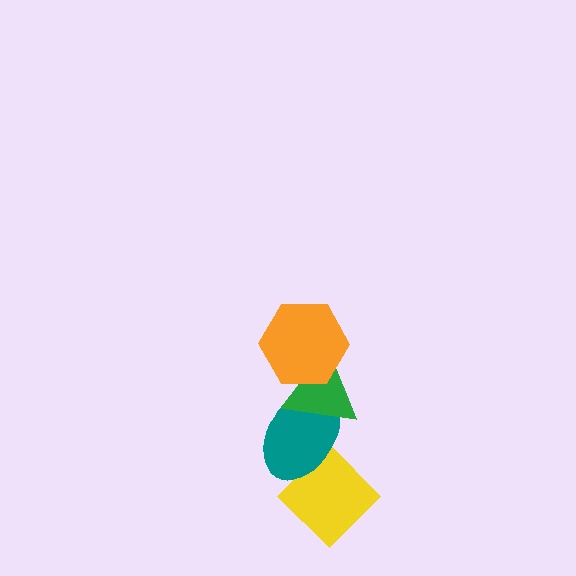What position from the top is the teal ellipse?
The teal ellipse is 3rd from the top.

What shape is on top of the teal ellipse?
The green triangle is on top of the teal ellipse.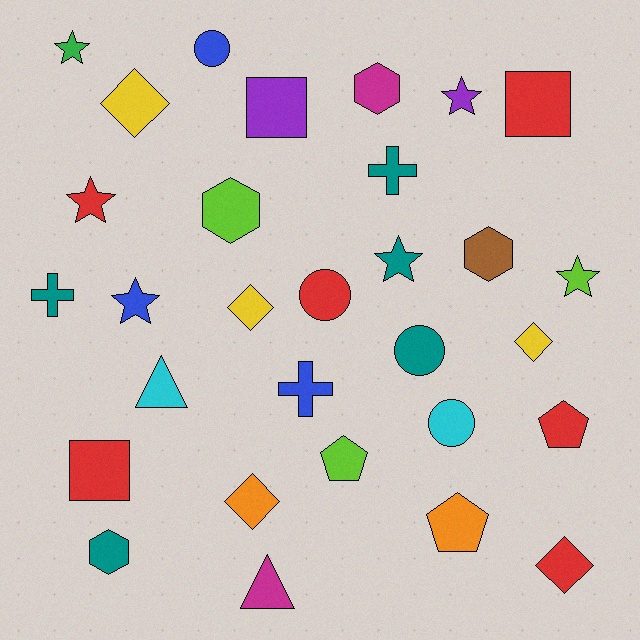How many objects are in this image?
There are 30 objects.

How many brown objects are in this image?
There is 1 brown object.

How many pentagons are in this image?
There are 3 pentagons.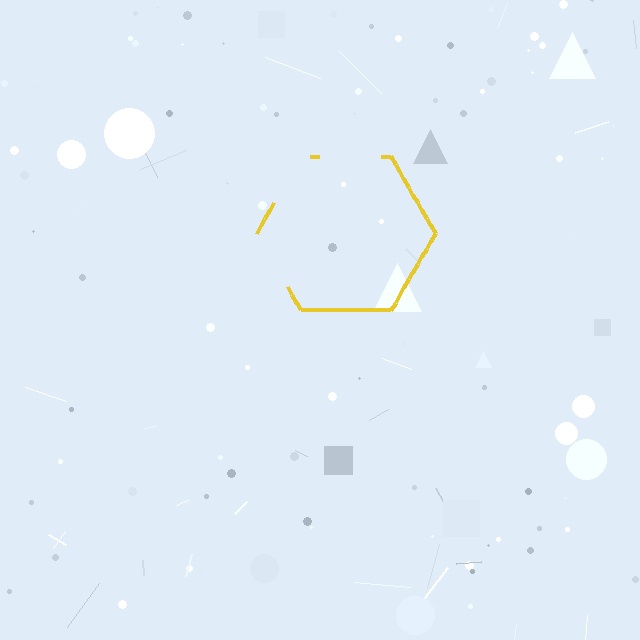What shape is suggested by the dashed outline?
The dashed outline suggests a hexagon.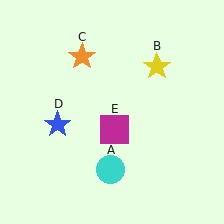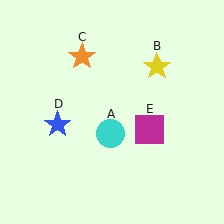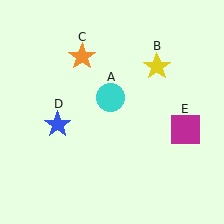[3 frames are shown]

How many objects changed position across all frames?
2 objects changed position: cyan circle (object A), magenta square (object E).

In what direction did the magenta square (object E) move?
The magenta square (object E) moved right.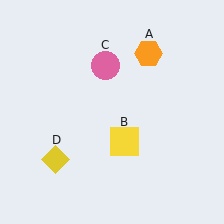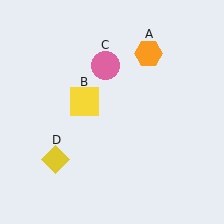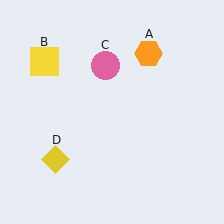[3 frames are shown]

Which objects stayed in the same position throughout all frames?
Orange hexagon (object A) and pink circle (object C) and yellow diamond (object D) remained stationary.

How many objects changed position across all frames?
1 object changed position: yellow square (object B).